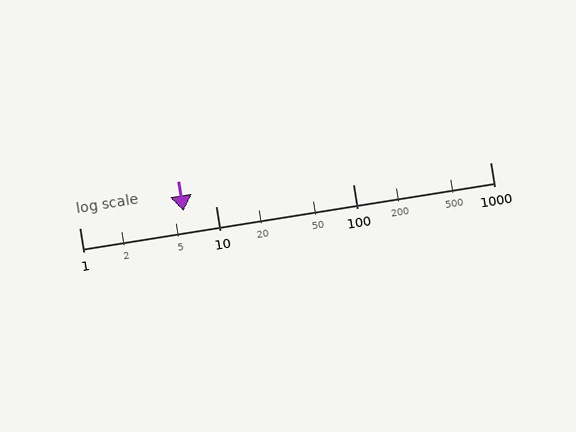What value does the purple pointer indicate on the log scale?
The pointer indicates approximately 5.8.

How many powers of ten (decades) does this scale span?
The scale spans 3 decades, from 1 to 1000.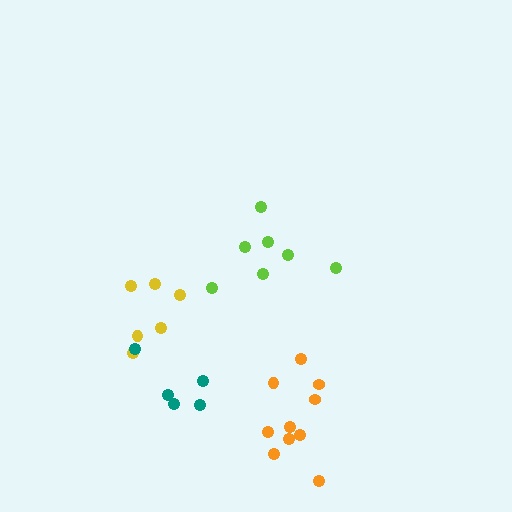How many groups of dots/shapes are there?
There are 4 groups.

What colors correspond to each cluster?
The clusters are colored: yellow, lime, orange, teal.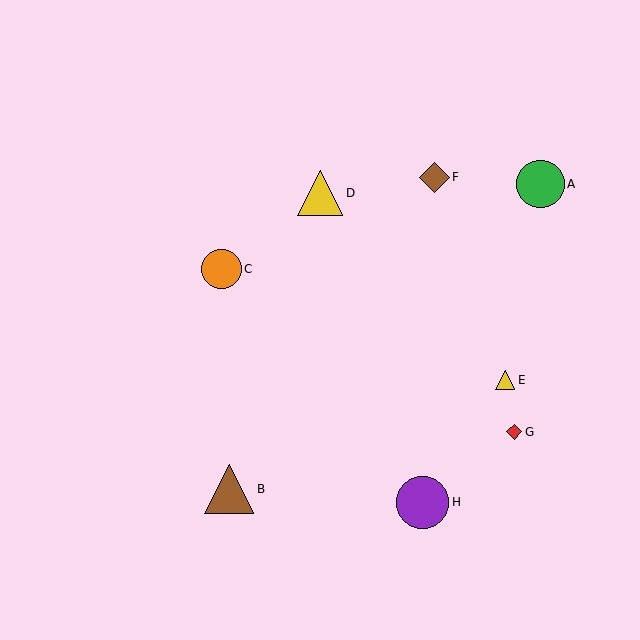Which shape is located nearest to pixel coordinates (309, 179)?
The yellow triangle (labeled D) at (320, 193) is nearest to that location.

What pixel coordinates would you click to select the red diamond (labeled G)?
Click at (514, 432) to select the red diamond G.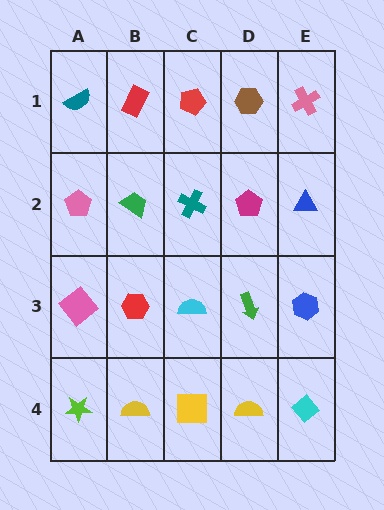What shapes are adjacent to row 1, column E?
A blue triangle (row 2, column E), a brown hexagon (row 1, column D).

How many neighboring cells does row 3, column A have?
3.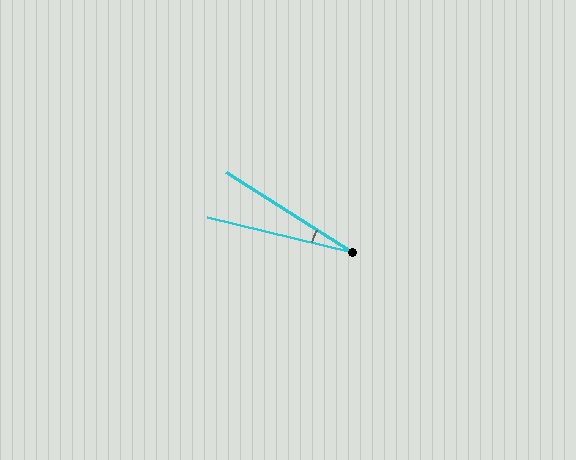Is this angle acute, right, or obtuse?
It is acute.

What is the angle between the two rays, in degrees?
Approximately 19 degrees.